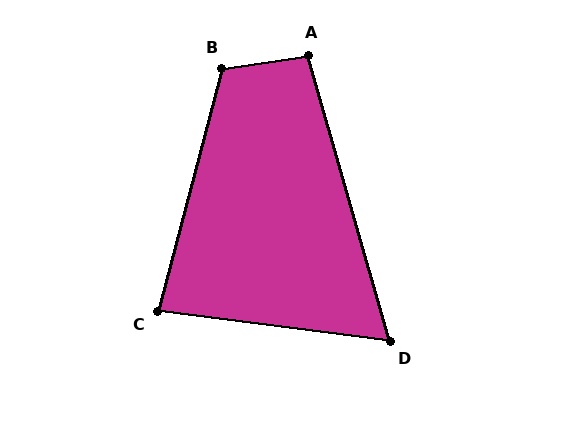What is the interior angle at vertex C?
Approximately 83 degrees (acute).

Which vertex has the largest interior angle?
B, at approximately 113 degrees.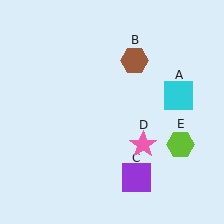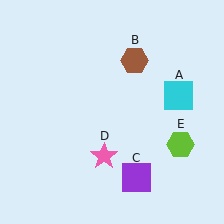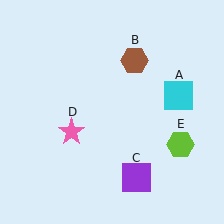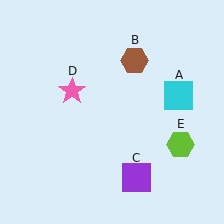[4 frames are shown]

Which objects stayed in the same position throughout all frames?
Cyan square (object A) and brown hexagon (object B) and purple square (object C) and lime hexagon (object E) remained stationary.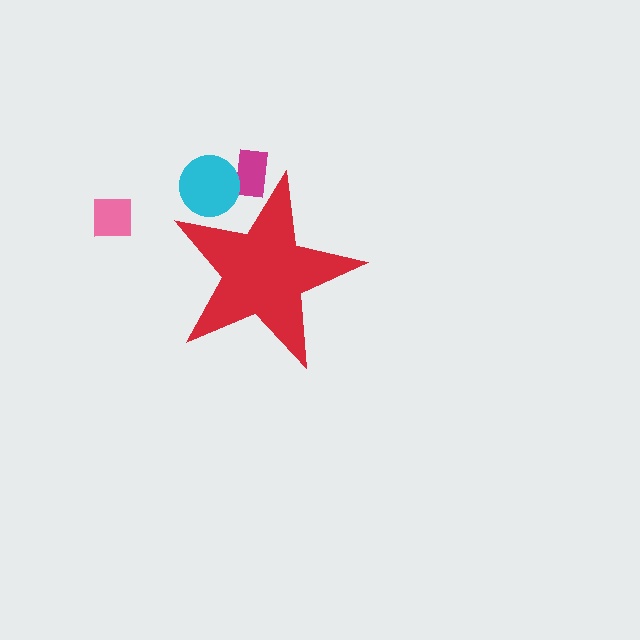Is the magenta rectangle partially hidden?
Yes, the magenta rectangle is partially hidden behind the red star.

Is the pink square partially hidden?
No, the pink square is fully visible.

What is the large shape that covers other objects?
A red star.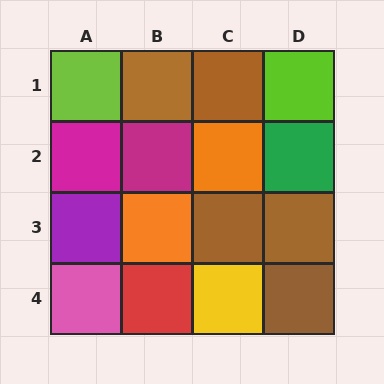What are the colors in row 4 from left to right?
Pink, red, yellow, brown.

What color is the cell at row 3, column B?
Orange.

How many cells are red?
1 cell is red.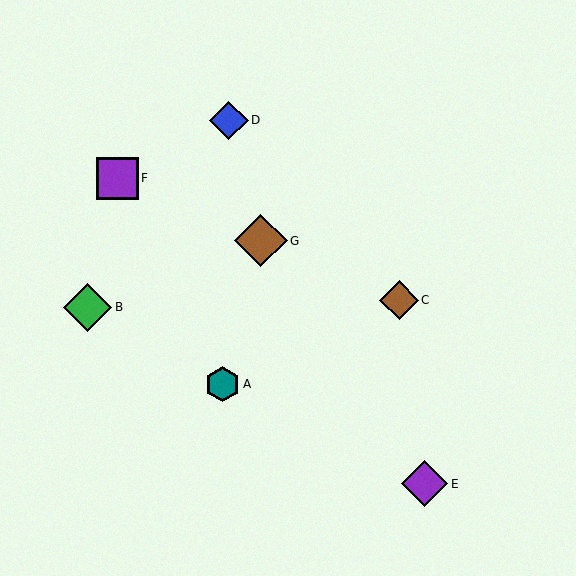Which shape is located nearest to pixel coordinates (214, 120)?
The blue diamond (labeled D) at (229, 120) is nearest to that location.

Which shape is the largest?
The brown diamond (labeled G) is the largest.